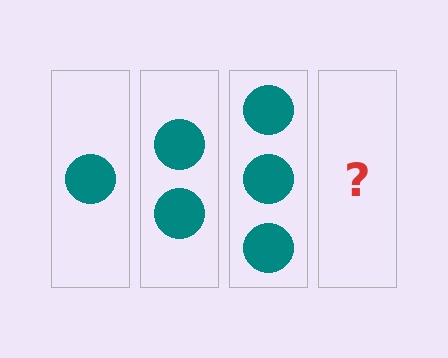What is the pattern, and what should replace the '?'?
The pattern is that each step adds one more circle. The '?' should be 4 circles.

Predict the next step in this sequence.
The next step is 4 circles.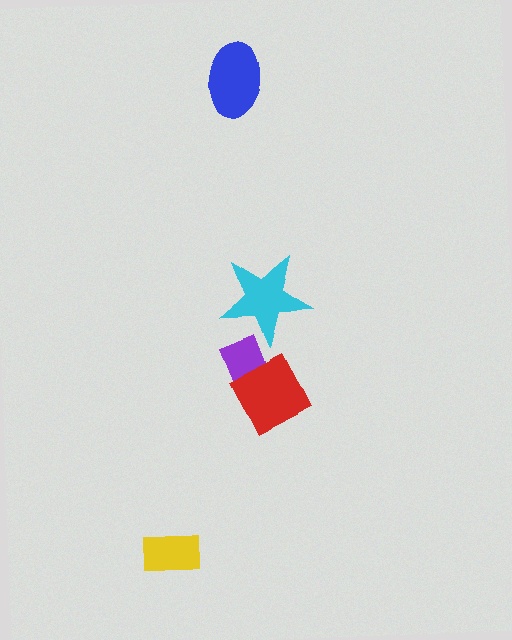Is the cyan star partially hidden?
No, no other shape covers it.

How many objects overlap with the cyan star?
0 objects overlap with the cyan star.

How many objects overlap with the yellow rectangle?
0 objects overlap with the yellow rectangle.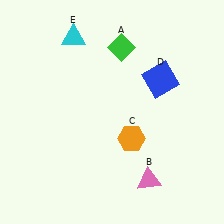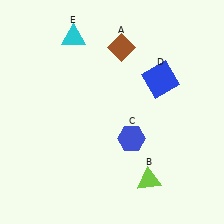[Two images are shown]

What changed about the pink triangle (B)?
In Image 1, B is pink. In Image 2, it changed to lime.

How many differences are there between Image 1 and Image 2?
There are 3 differences between the two images.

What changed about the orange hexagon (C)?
In Image 1, C is orange. In Image 2, it changed to blue.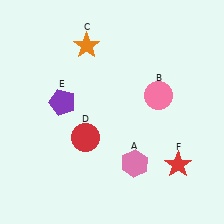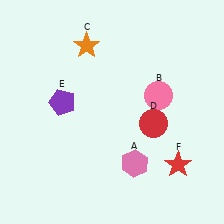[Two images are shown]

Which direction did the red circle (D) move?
The red circle (D) moved right.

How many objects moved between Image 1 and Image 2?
1 object moved between the two images.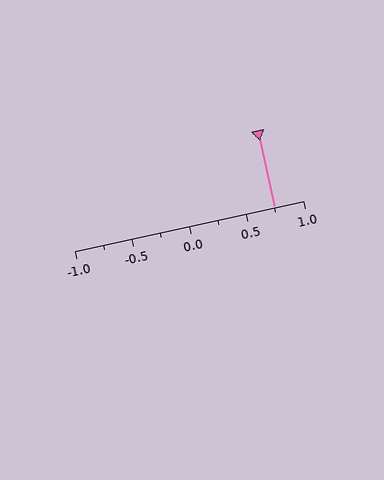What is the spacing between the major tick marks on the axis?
The major ticks are spaced 0.5 apart.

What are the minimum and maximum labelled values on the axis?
The axis runs from -1.0 to 1.0.